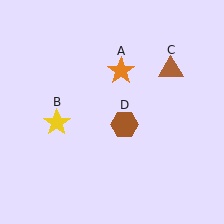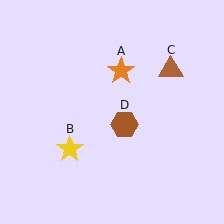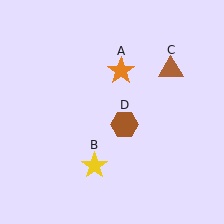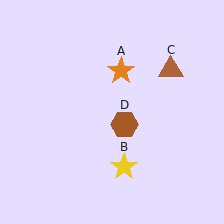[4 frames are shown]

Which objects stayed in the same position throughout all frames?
Orange star (object A) and brown triangle (object C) and brown hexagon (object D) remained stationary.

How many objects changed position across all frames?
1 object changed position: yellow star (object B).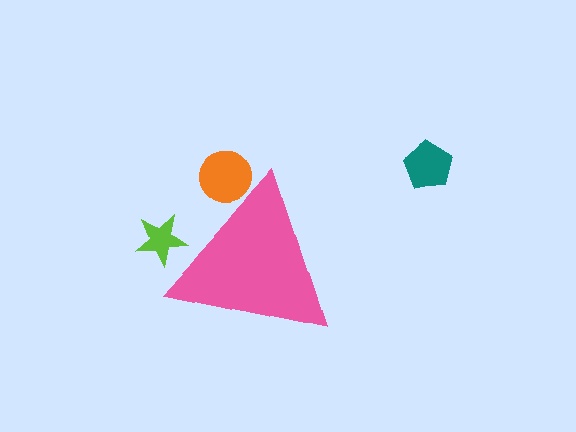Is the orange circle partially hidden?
Yes, the orange circle is partially hidden behind the pink triangle.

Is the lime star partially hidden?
Yes, the lime star is partially hidden behind the pink triangle.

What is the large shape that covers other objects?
A pink triangle.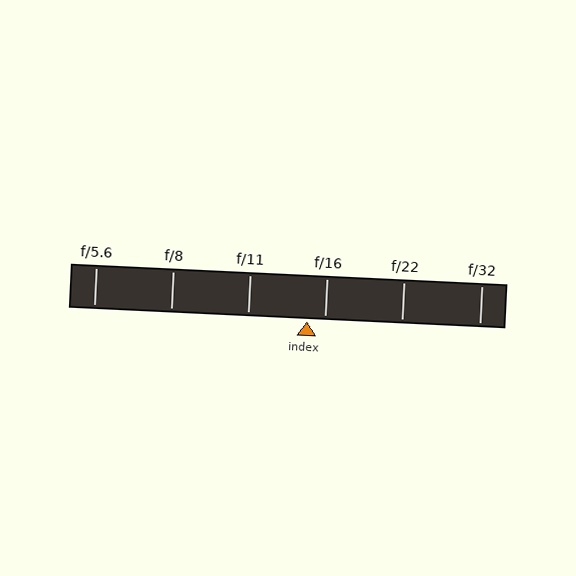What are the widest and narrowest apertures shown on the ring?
The widest aperture shown is f/5.6 and the narrowest is f/32.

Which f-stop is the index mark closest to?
The index mark is closest to f/16.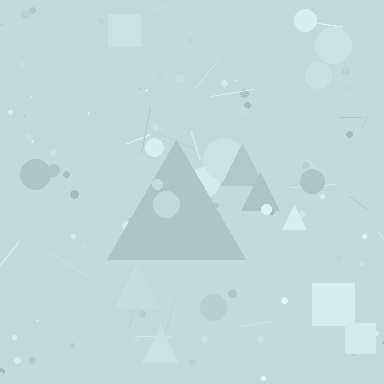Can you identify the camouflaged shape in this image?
The camouflaged shape is a triangle.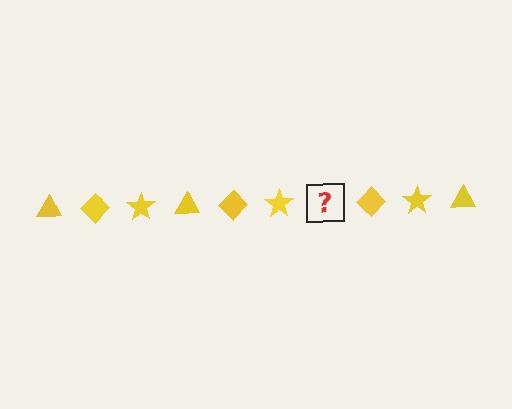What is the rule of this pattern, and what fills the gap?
The rule is that the pattern cycles through triangle, diamond, star shapes in yellow. The gap should be filled with a yellow triangle.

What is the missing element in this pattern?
The missing element is a yellow triangle.